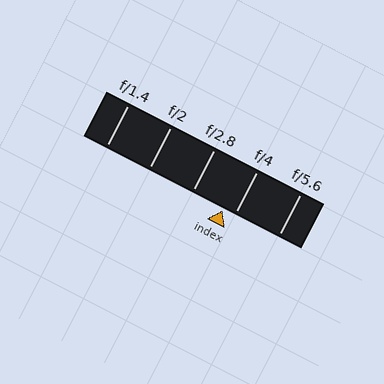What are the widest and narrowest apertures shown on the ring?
The widest aperture shown is f/1.4 and the narrowest is f/5.6.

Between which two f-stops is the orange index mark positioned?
The index mark is between f/2.8 and f/4.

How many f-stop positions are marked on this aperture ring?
There are 5 f-stop positions marked.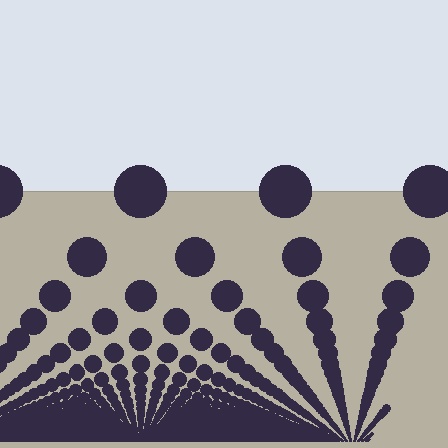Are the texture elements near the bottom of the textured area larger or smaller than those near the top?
Smaller. The gradient is inverted — elements near the bottom are smaller and denser.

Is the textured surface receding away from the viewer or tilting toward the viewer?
The surface appears to tilt toward the viewer. Texture elements get larger and sparser toward the top.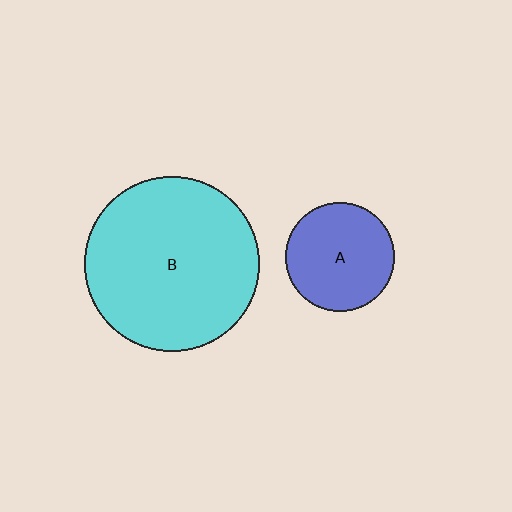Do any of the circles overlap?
No, none of the circles overlap.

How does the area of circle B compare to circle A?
Approximately 2.6 times.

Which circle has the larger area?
Circle B (cyan).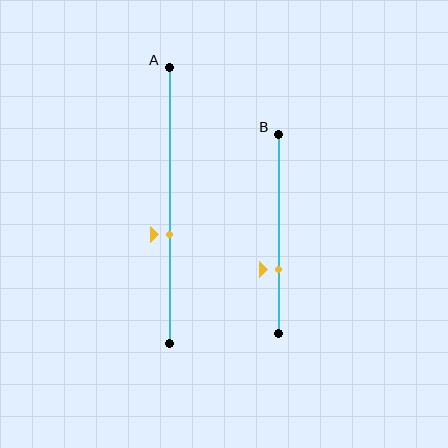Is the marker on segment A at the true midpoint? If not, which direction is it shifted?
No, the marker on segment A is shifted downward by about 11% of the segment length.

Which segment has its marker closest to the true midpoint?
Segment A has its marker closest to the true midpoint.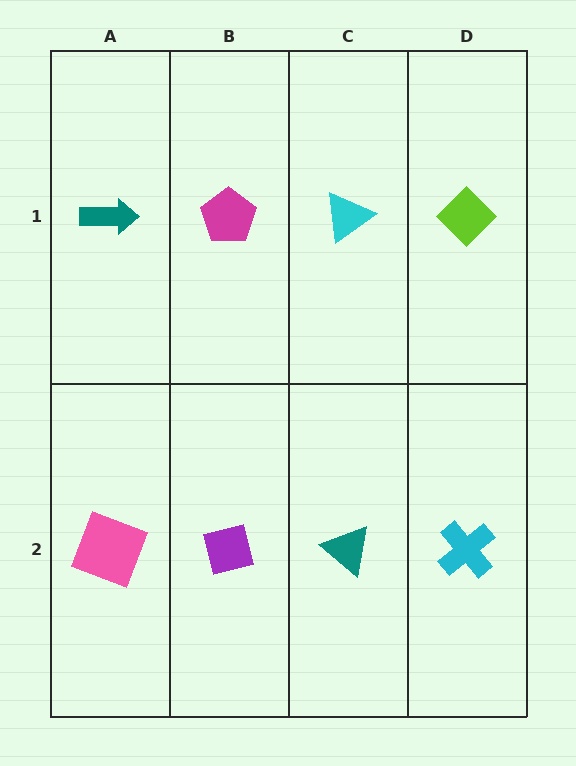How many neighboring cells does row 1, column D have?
2.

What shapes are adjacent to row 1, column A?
A pink square (row 2, column A), a magenta pentagon (row 1, column B).